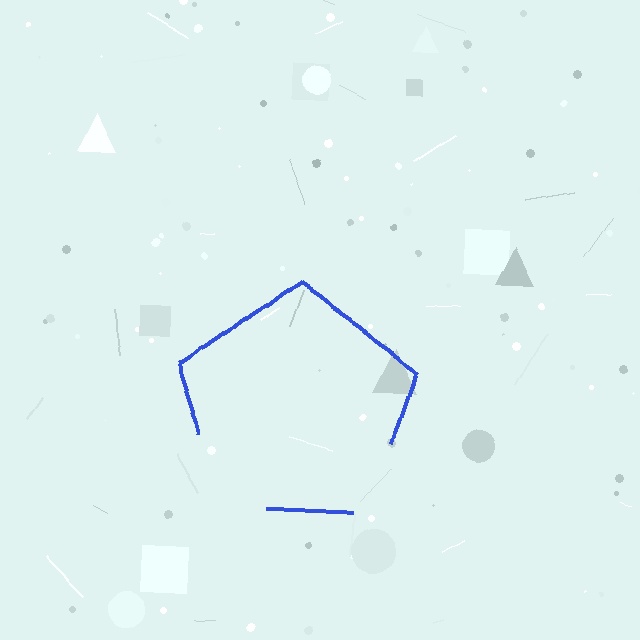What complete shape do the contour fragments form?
The contour fragments form a pentagon.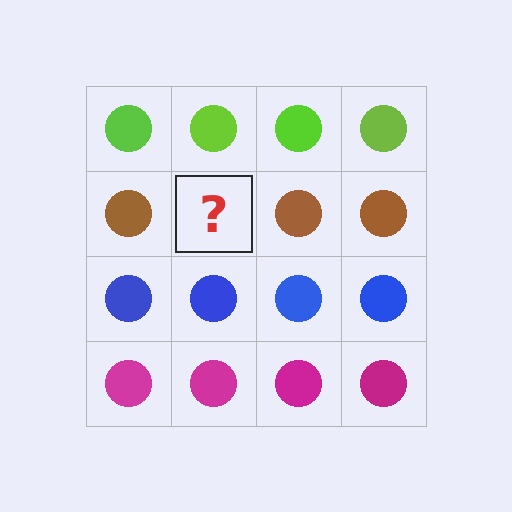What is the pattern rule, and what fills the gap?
The rule is that each row has a consistent color. The gap should be filled with a brown circle.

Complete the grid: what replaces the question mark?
The question mark should be replaced with a brown circle.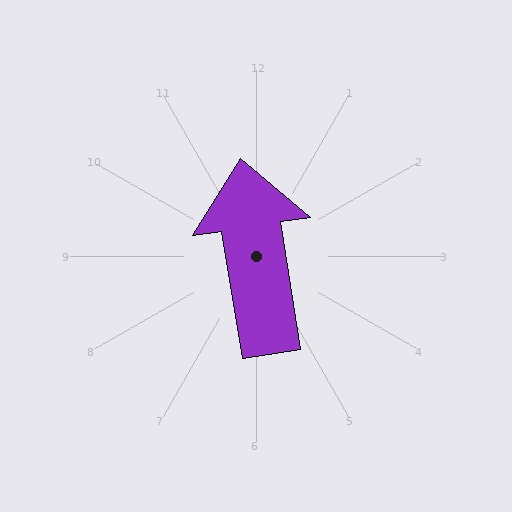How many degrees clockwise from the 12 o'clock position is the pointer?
Approximately 351 degrees.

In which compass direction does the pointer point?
North.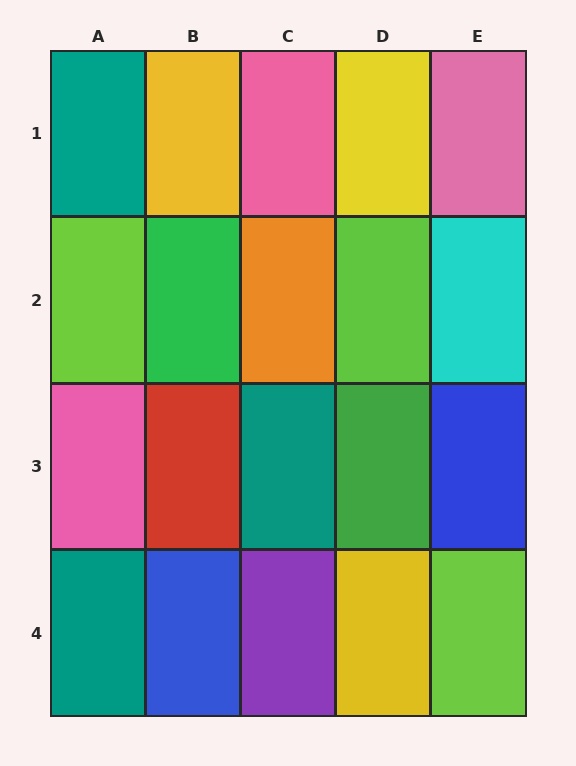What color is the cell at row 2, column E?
Cyan.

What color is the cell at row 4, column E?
Lime.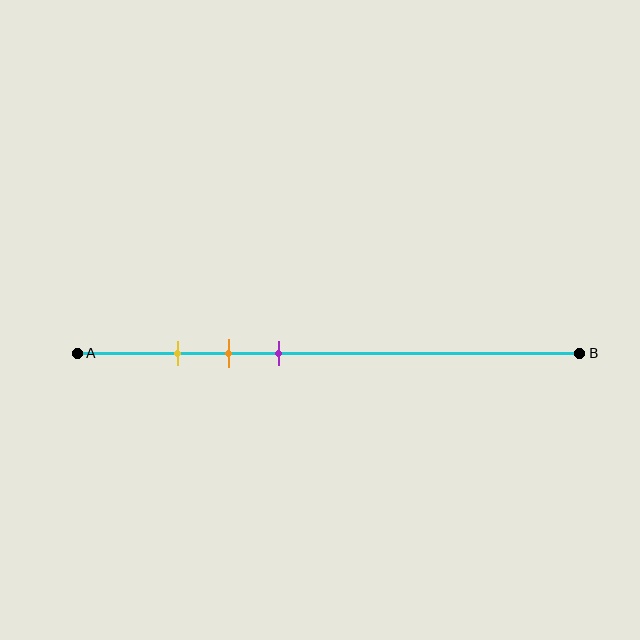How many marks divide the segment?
There are 3 marks dividing the segment.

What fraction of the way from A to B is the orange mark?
The orange mark is approximately 30% (0.3) of the way from A to B.